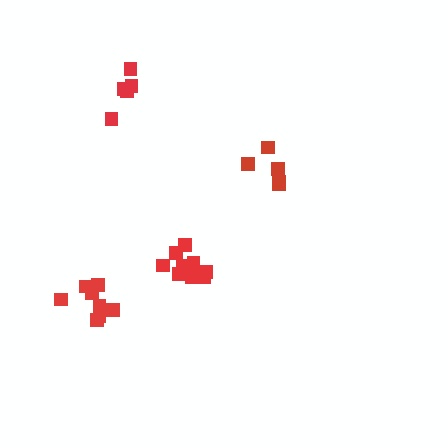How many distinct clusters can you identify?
There are 4 distinct clusters.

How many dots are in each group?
Group 1: 5 dots, Group 2: 10 dots, Group 3: 8 dots, Group 4: 5 dots (28 total).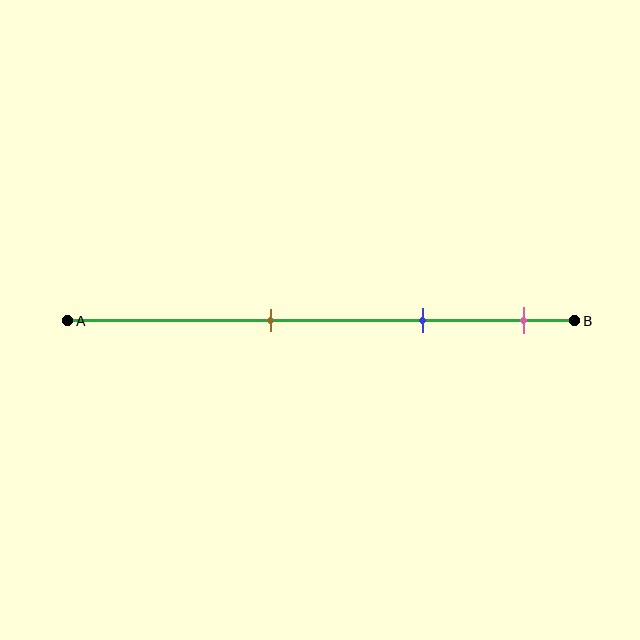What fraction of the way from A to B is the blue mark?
The blue mark is approximately 70% (0.7) of the way from A to B.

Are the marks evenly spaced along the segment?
Yes, the marks are approximately evenly spaced.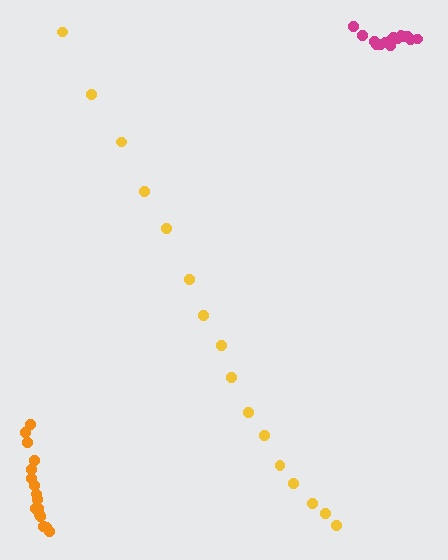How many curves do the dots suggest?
There are 3 distinct paths.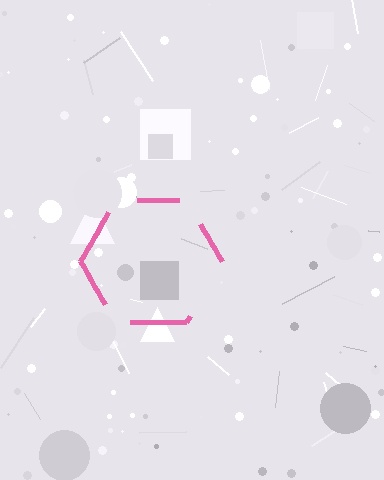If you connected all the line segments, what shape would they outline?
They would outline a hexagon.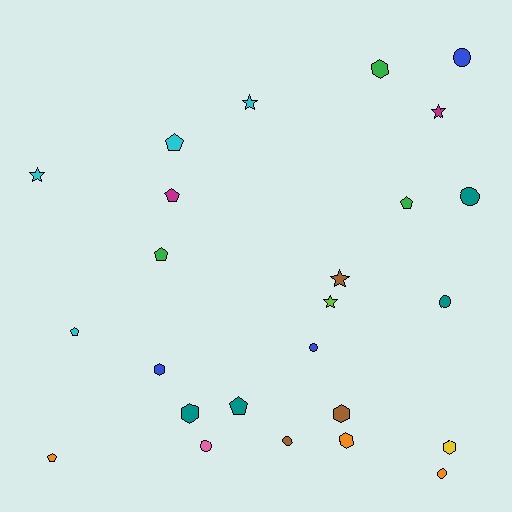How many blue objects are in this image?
There are 3 blue objects.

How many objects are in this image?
There are 25 objects.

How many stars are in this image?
There are 5 stars.